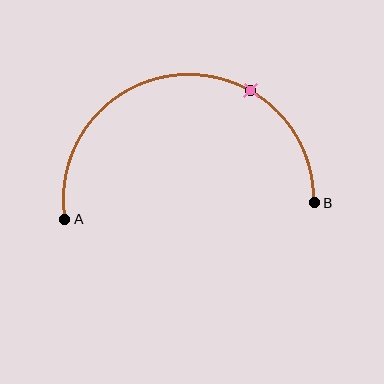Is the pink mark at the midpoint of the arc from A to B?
No. The pink mark lies on the arc but is closer to endpoint B. The arc midpoint would be at the point on the curve equidistant along the arc from both A and B.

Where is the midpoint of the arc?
The arc midpoint is the point on the curve farthest from the straight line joining A and B. It sits above that line.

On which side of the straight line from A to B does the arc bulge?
The arc bulges above the straight line connecting A and B.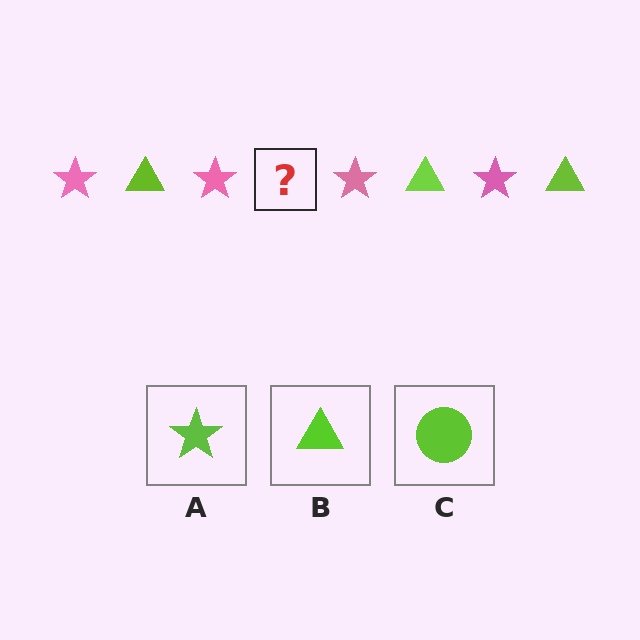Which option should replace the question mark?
Option B.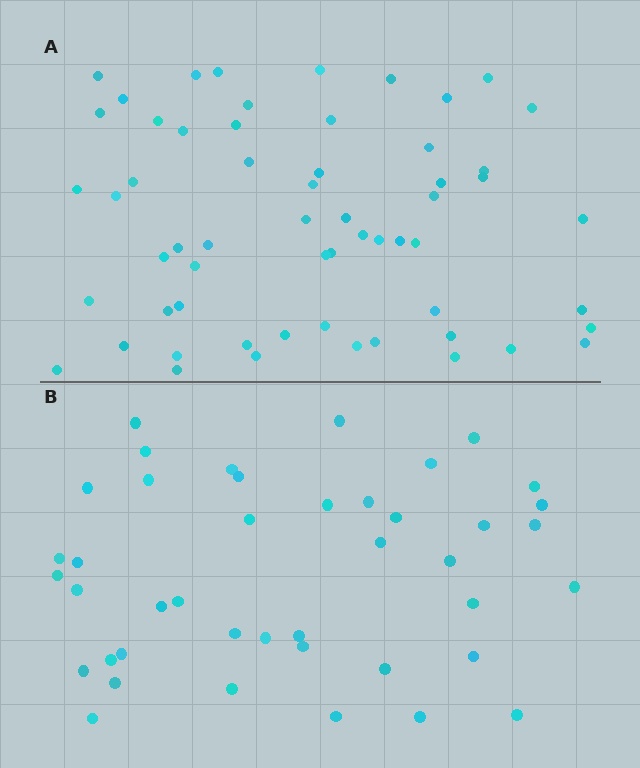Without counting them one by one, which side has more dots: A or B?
Region A (the top region) has more dots.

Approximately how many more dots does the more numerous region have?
Region A has approximately 15 more dots than region B.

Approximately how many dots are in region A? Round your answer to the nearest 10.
About 60 dots. (The exact count is 59, which rounds to 60.)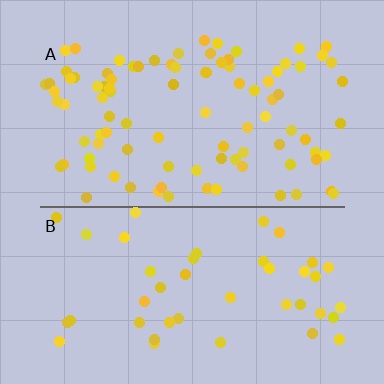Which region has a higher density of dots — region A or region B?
A (the top).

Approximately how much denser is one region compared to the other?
Approximately 2.1× — region A over region B.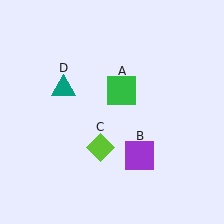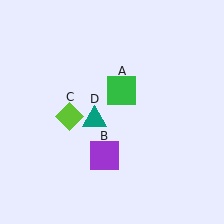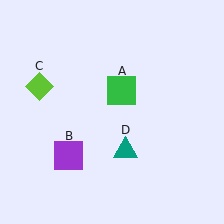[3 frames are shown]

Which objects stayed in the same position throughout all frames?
Green square (object A) remained stationary.